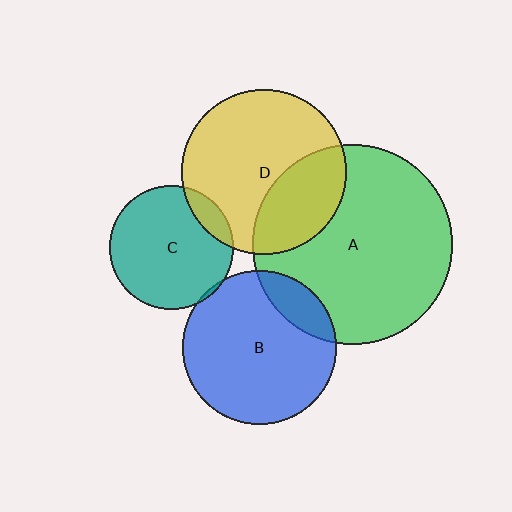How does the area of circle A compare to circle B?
Approximately 1.7 times.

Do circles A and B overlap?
Yes.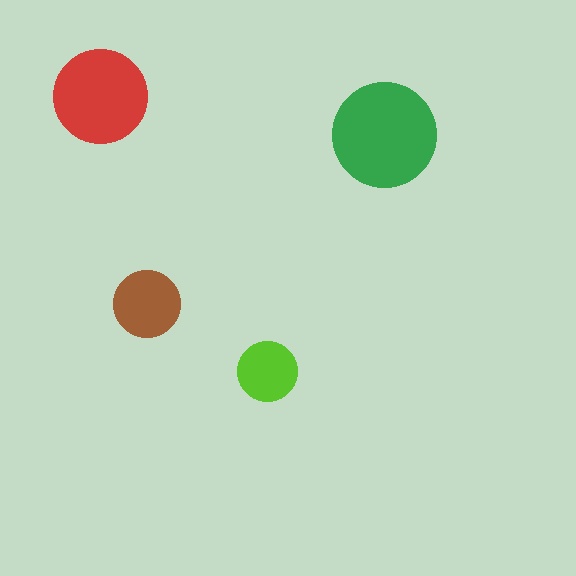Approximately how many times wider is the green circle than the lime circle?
About 1.5 times wider.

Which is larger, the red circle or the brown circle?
The red one.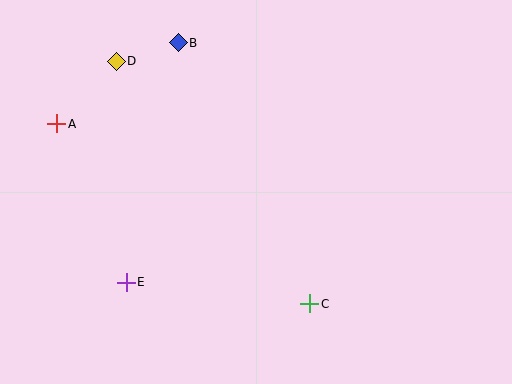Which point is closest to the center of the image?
Point C at (310, 304) is closest to the center.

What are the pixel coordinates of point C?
Point C is at (310, 304).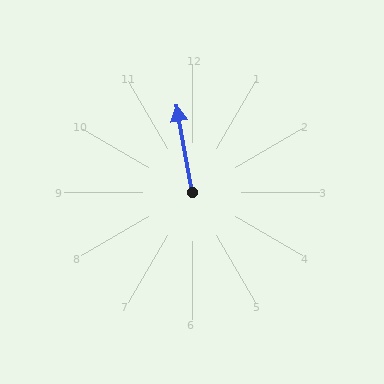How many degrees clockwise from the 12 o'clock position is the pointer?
Approximately 350 degrees.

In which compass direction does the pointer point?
North.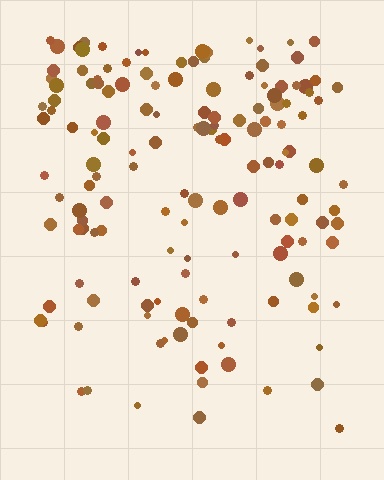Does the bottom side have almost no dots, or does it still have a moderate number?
Still a moderate number, just noticeably fewer than the top.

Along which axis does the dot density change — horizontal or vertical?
Vertical.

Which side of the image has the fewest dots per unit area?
The bottom.